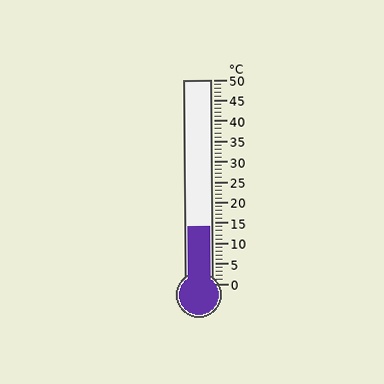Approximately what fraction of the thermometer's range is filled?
The thermometer is filled to approximately 30% of its range.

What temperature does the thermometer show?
The thermometer shows approximately 14°C.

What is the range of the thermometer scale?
The thermometer scale ranges from 0°C to 50°C.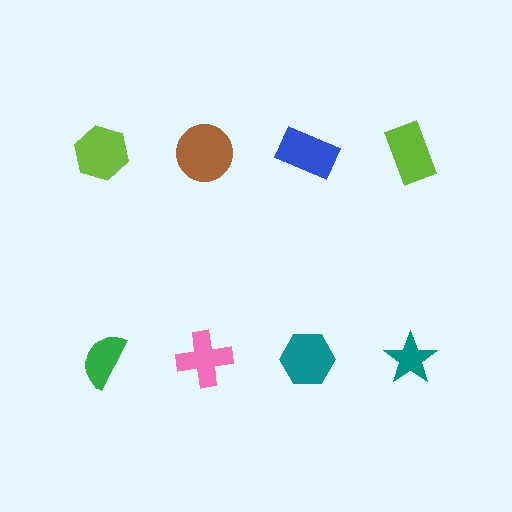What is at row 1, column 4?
A lime rectangle.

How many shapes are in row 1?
4 shapes.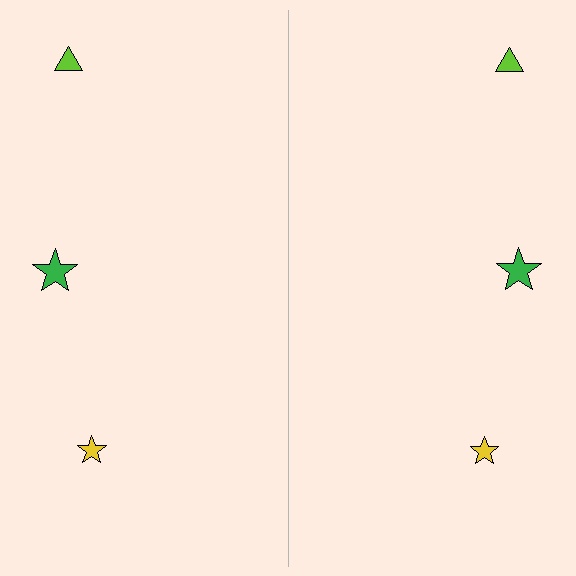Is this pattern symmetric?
Yes, this pattern has bilateral (reflection) symmetry.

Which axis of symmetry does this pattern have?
The pattern has a vertical axis of symmetry running through the center of the image.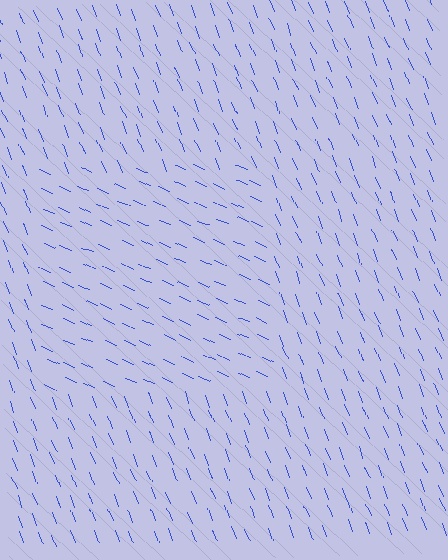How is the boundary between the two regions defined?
The boundary is defined purely by a change in line orientation (approximately 45 degrees difference). All lines are the same color and thickness.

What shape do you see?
I see a rectangle.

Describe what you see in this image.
The image is filled with small blue line segments. A rectangle region in the image has lines oriented differently from the surrounding lines, creating a visible texture boundary.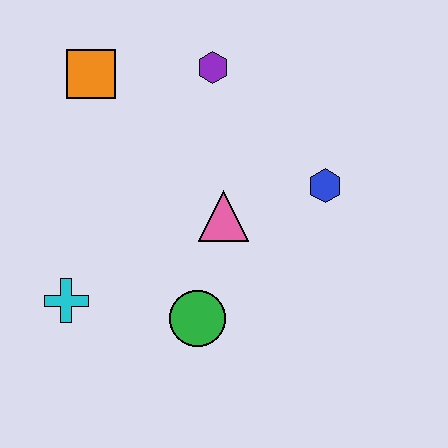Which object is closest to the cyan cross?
The green circle is closest to the cyan cross.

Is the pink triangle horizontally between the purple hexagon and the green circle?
No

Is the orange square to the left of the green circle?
Yes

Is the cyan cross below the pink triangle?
Yes